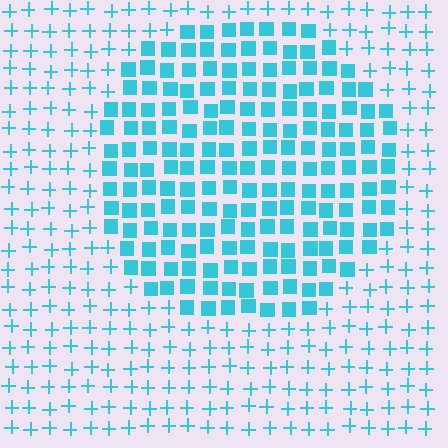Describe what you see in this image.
The image is filled with small cyan elements arranged in a uniform grid. A circle-shaped region contains squares, while the surrounding area contains plus signs. The boundary is defined purely by the change in element shape.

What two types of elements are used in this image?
The image uses squares inside the circle region and plus signs outside it.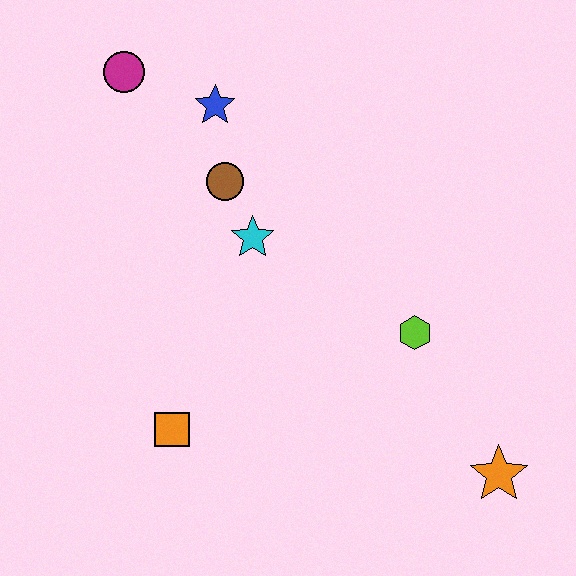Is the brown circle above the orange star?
Yes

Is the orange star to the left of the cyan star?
No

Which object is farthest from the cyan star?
The orange star is farthest from the cyan star.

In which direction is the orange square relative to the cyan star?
The orange square is below the cyan star.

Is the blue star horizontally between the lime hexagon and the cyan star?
No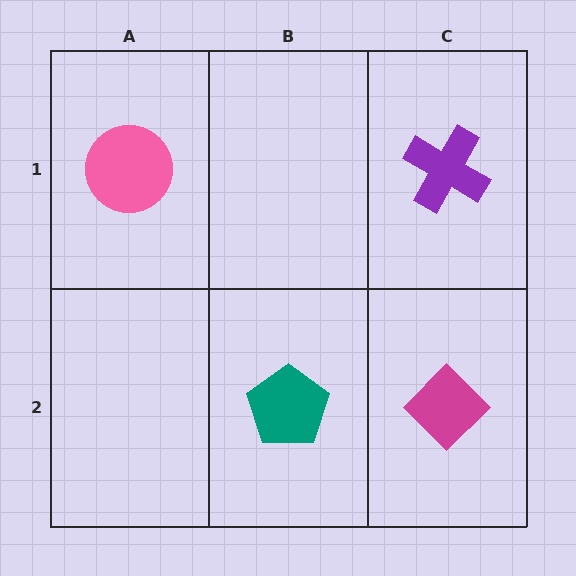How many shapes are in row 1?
2 shapes.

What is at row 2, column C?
A magenta diamond.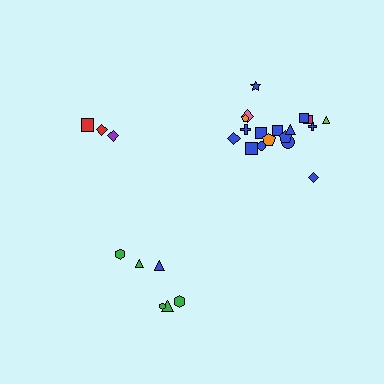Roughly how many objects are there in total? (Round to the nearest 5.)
Roughly 25 objects in total.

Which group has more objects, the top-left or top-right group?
The top-right group.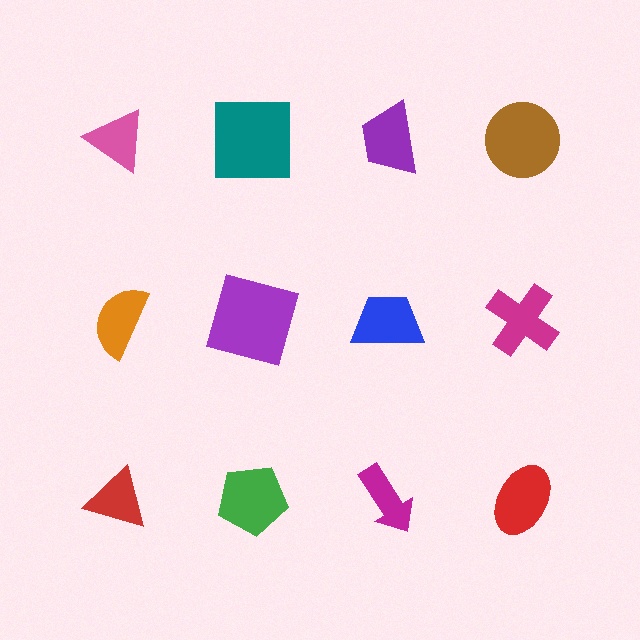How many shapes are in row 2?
4 shapes.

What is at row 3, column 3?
A magenta arrow.